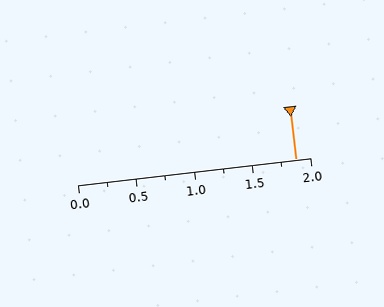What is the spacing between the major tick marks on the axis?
The major ticks are spaced 0.5 apart.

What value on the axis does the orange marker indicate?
The marker indicates approximately 1.88.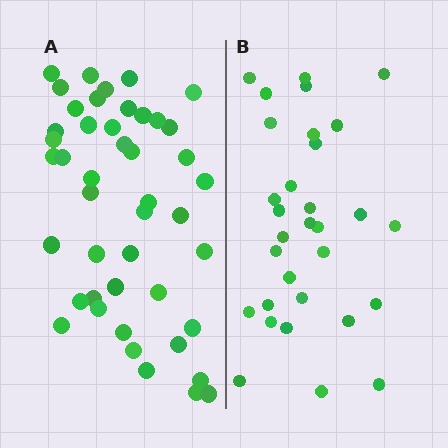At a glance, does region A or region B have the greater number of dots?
Region A (the left region) has more dots.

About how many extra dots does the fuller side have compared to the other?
Region A has approximately 15 more dots than region B.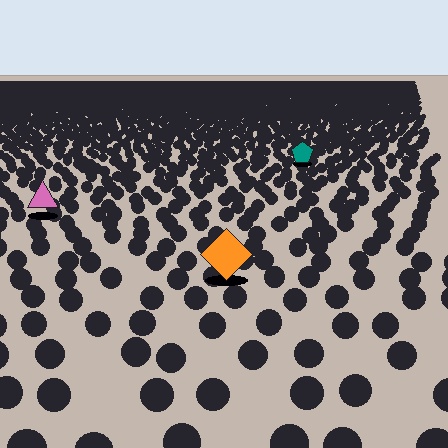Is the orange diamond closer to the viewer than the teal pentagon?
Yes. The orange diamond is closer — you can tell from the texture gradient: the ground texture is coarser near it.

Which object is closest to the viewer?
The orange diamond is closest. The texture marks near it are larger and more spread out.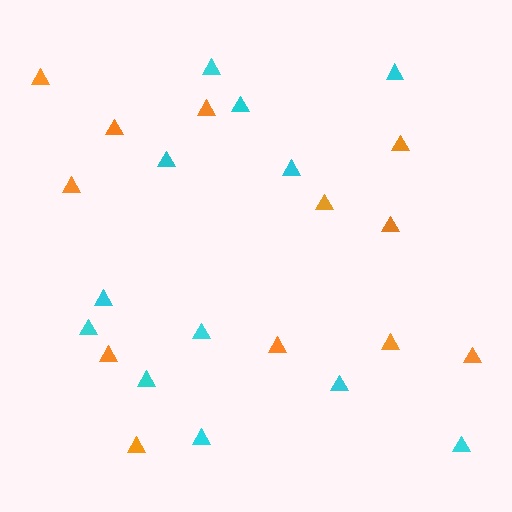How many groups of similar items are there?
There are 2 groups: one group of cyan triangles (12) and one group of orange triangles (12).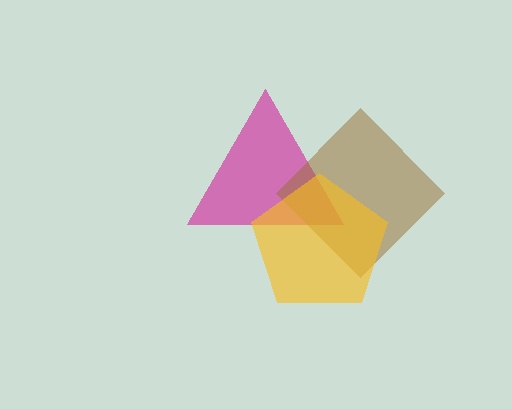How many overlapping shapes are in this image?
There are 3 overlapping shapes in the image.